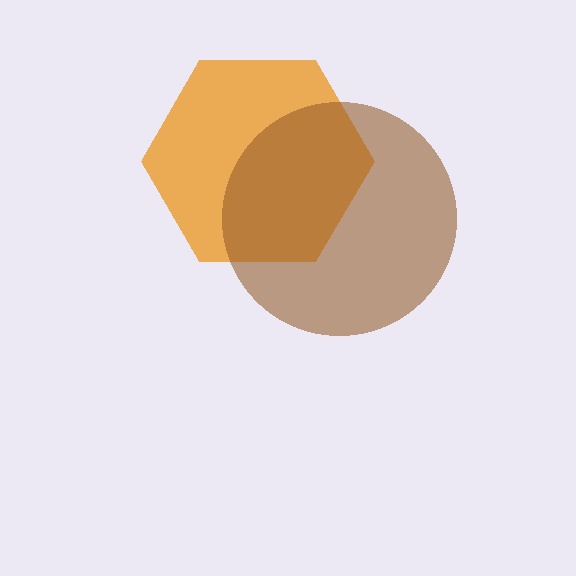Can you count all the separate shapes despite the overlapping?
Yes, there are 2 separate shapes.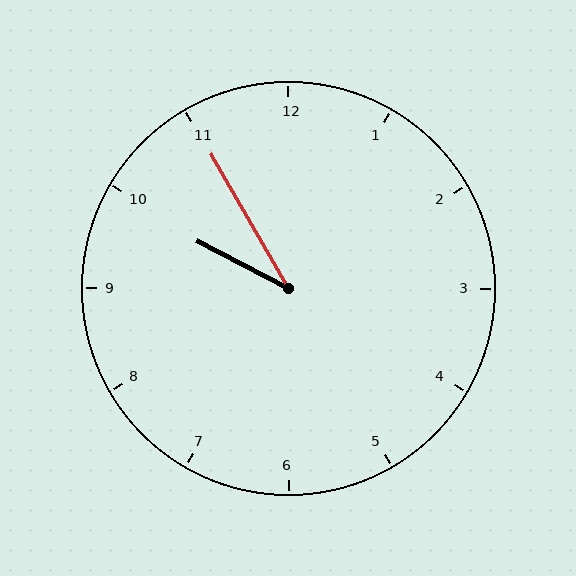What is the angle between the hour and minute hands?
Approximately 32 degrees.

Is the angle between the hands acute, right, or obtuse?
It is acute.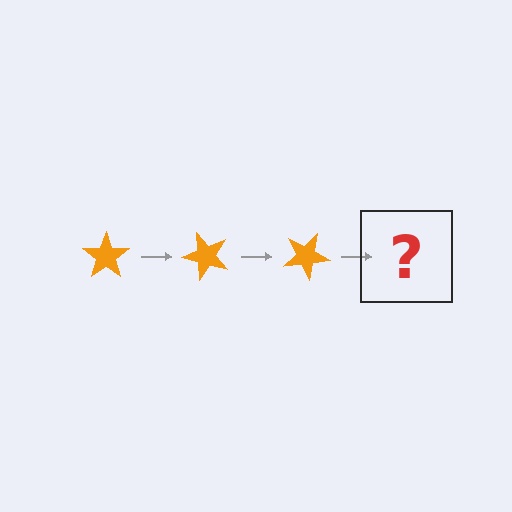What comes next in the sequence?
The next element should be an orange star rotated 150 degrees.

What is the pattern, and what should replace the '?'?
The pattern is that the star rotates 50 degrees each step. The '?' should be an orange star rotated 150 degrees.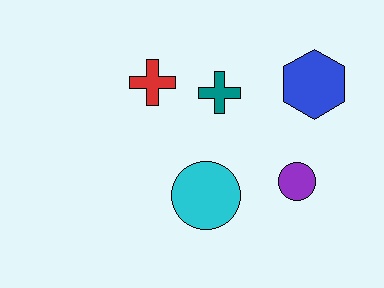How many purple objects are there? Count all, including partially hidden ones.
There is 1 purple object.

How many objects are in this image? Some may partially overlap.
There are 5 objects.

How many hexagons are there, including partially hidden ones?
There is 1 hexagon.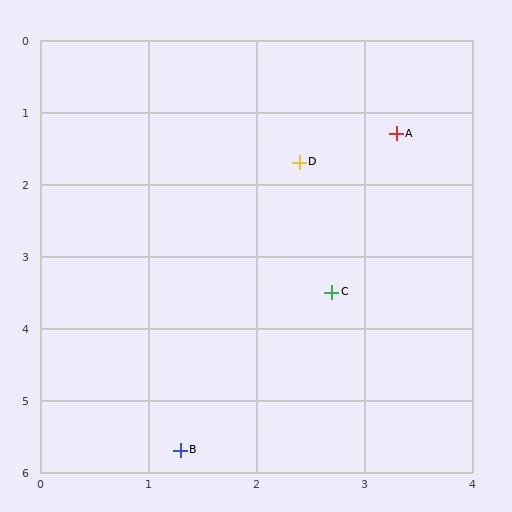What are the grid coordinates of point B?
Point B is at approximately (1.3, 5.7).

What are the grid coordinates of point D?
Point D is at approximately (2.4, 1.7).